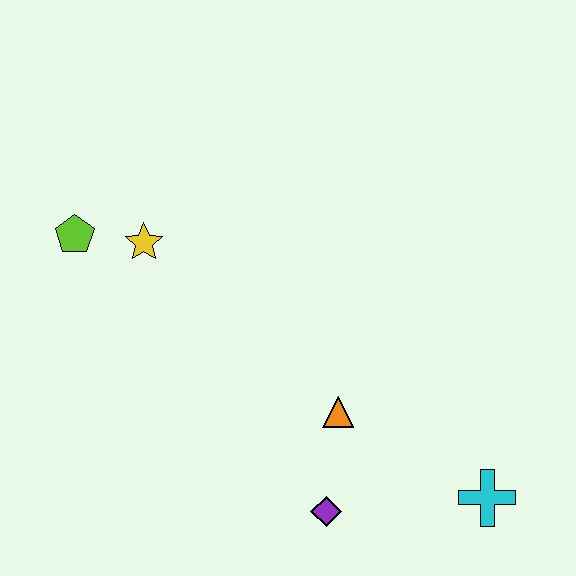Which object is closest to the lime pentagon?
The yellow star is closest to the lime pentagon.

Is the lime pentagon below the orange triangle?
No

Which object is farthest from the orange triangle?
The lime pentagon is farthest from the orange triangle.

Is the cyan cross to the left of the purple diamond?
No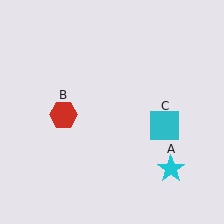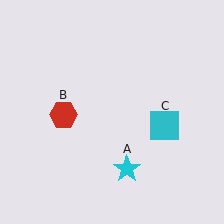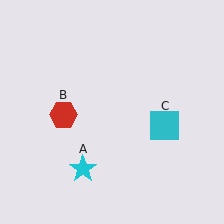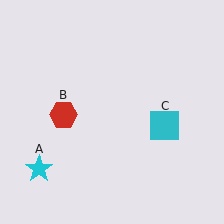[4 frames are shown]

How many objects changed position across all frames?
1 object changed position: cyan star (object A).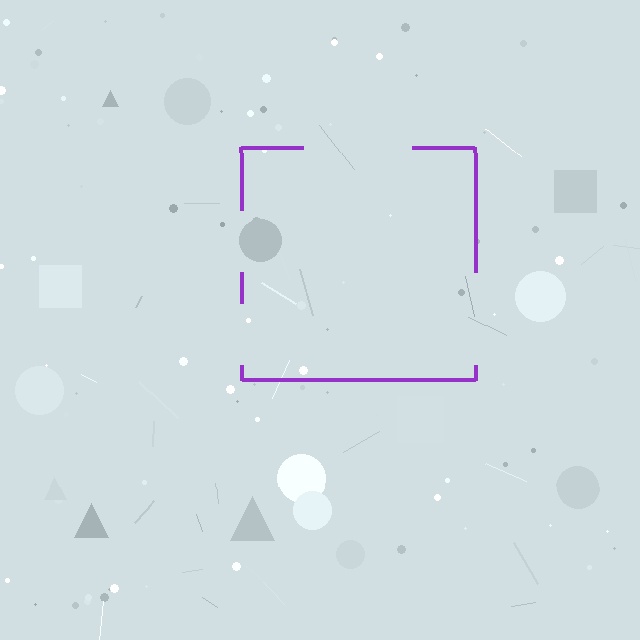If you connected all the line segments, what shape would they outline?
They would outline a square.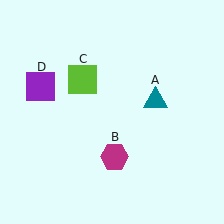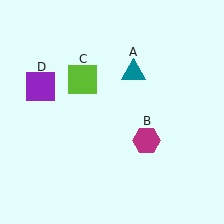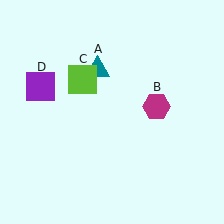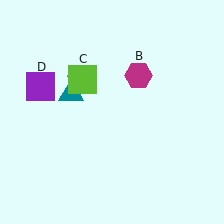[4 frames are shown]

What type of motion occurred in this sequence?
The teal triangle (object A), magenta hexagon (object B) rotated counterclockwise around the center of the scene.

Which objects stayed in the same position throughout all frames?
Lime square (object C) and purple square (object D) remained stationary.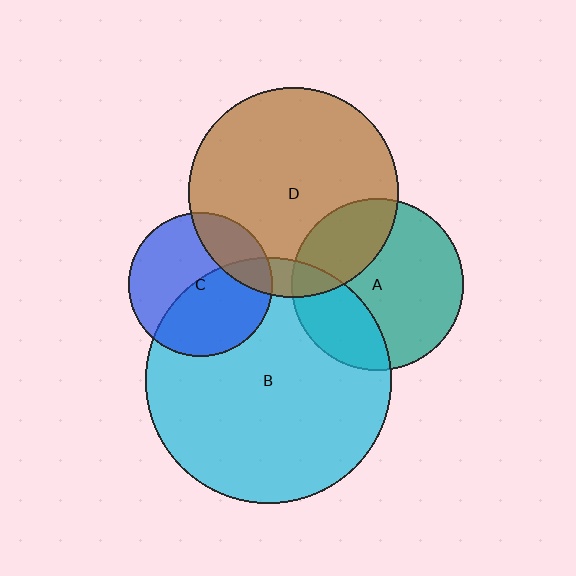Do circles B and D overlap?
Yes.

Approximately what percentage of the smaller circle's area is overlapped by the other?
Approximately 10%.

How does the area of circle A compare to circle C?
Approximately 1.4 times.